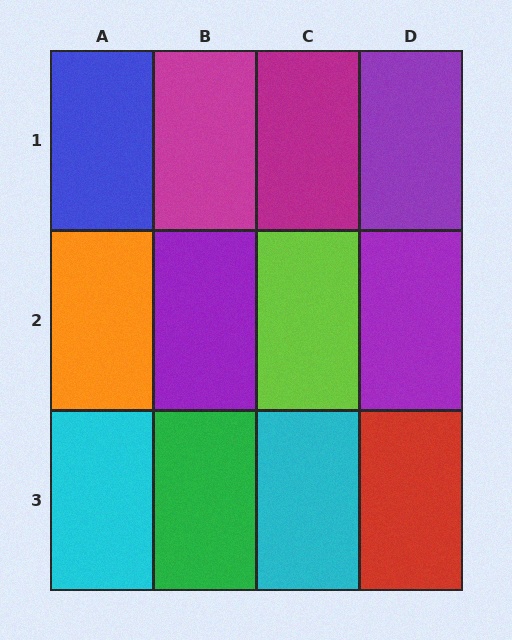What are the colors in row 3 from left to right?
Cyan, green, cyan, red.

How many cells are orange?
1 cell is orange.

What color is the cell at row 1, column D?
Purple.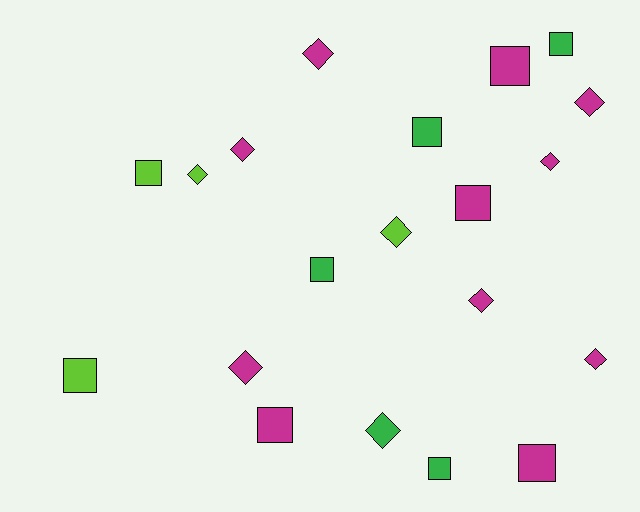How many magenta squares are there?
There are 4 magenta squares.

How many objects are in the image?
There are 20 objects.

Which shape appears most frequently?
Diamond, with 10 objects.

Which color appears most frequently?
Magenta, with 11 objects.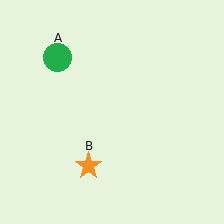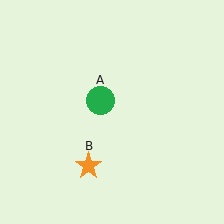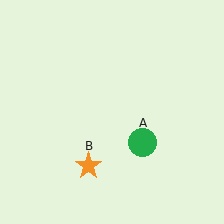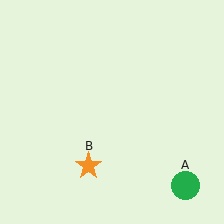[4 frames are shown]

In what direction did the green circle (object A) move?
The green circle (object A) moved down and to the right.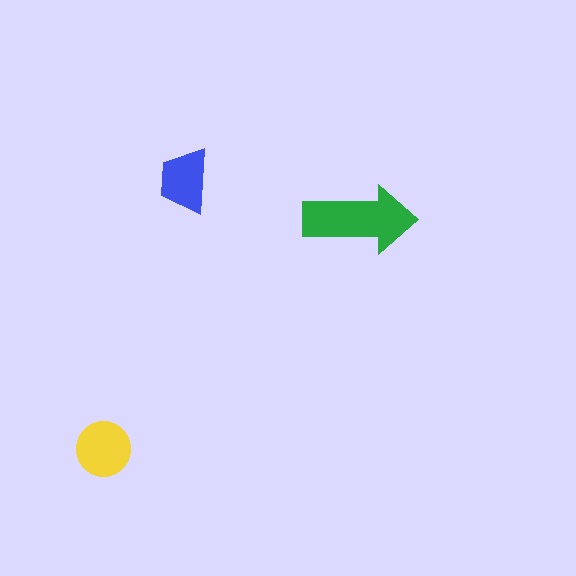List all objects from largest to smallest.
The green arrow, the yellow circle, the blue trapezoid.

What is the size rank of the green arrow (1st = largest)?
1st.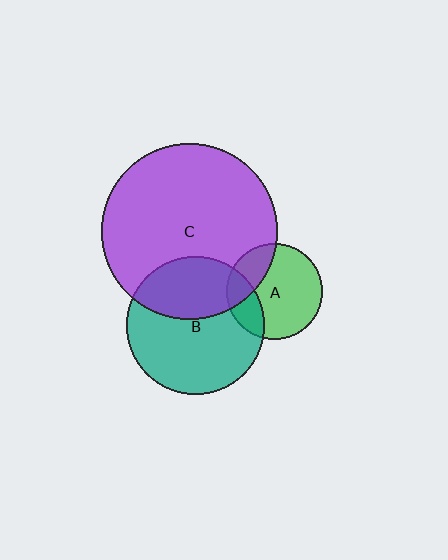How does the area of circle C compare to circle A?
Approximately 3.3 times.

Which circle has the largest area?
Circle C (purple).